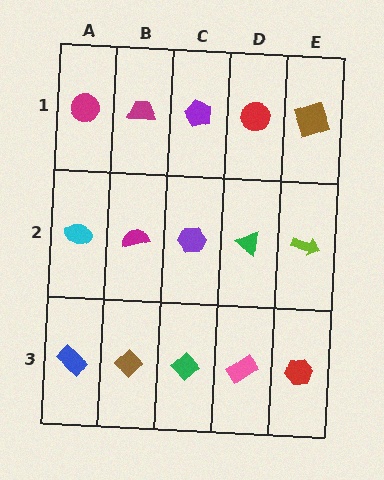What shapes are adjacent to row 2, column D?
A red circle (row 1, column D), a pink rectangle (row 3, column D), a purple hexagon (row 2, column C), a lime arrow (row 2, column E).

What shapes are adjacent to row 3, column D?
A green triangle (row 2, column D), a green diamond (row 3, column C), a red hexagon (row 3, column E).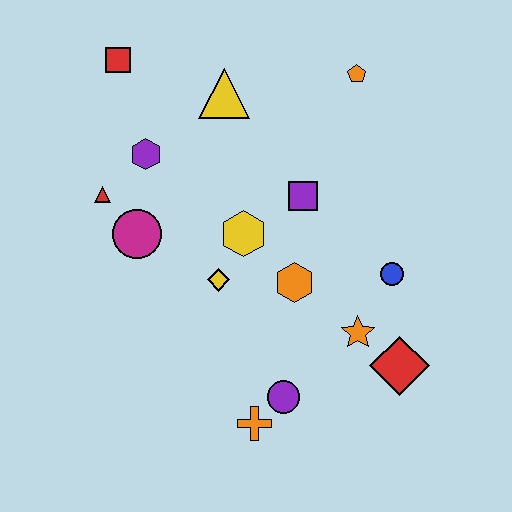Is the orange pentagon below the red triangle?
No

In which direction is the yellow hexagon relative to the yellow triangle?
The yellow hexagon is below the yellow triangle.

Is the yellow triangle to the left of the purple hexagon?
No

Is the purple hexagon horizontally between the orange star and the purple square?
No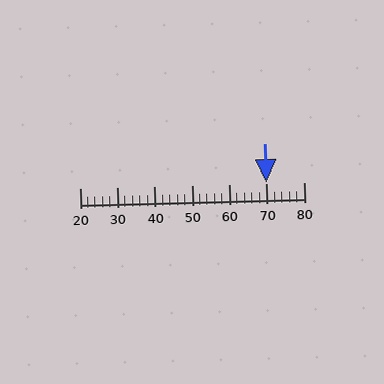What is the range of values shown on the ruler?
The ruler shows values from 20 to 80.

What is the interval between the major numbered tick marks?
The major tick marks are spaced 10 units apart.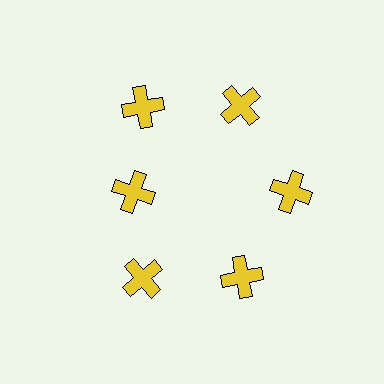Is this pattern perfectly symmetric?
No. The 6 yellow crosses are arranged in a ring, but one element near the 9 o'clock position is pulled inward toward the center, breaking the 6-fold rotational symmetry.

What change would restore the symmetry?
The symmetry would be restored by moving it outward, back onto the ring so that all 6 crosses sit at equal angles and equal distance from the center.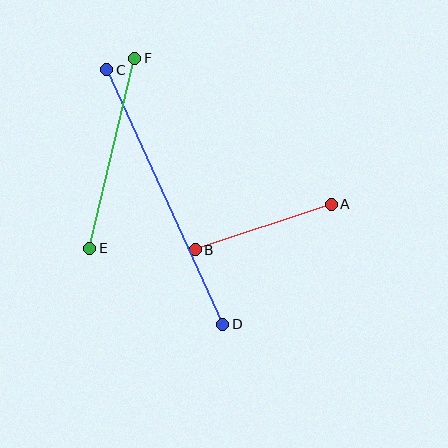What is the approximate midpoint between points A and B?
The midpoint is at approximately (263, 227) pixels.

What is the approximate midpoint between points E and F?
The midpoint is at approximately (112, 153) pixels.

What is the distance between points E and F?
The distance is approximately 195 pixels.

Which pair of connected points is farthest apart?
Points C and D are farthest apart.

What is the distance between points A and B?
The distance is approximately 143 pixels.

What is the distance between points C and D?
The distance is approximately 280 pixels.